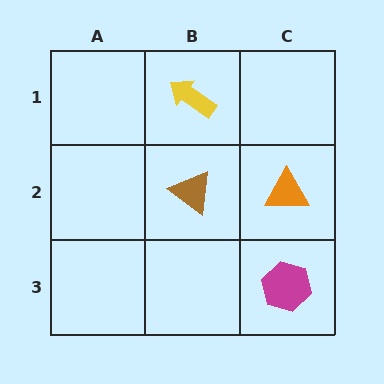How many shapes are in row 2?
2 shapes.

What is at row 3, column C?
A magenta hexagon.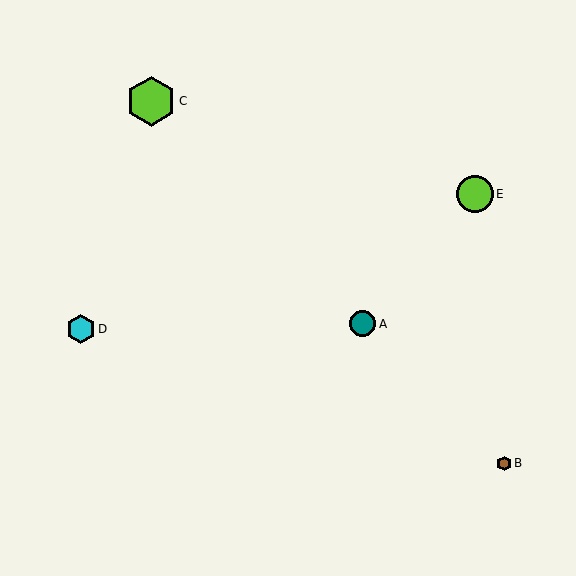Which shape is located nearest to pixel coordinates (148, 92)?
The lime hexagon (labeled C) at (151, 101) is nearest to that location.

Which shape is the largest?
The lime hexagon (labeled C) is the largest.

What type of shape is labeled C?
Shape C is a lime hexagon.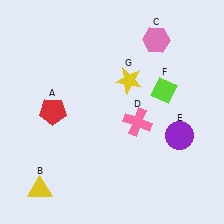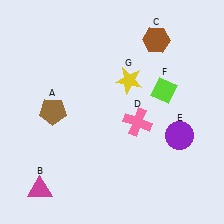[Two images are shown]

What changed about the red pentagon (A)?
In Image 1, A is red. In Image 2, it changed to brown.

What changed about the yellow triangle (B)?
In Image 1, B is yellow. In Image 2, it changed to magenta.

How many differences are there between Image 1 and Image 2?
There are 3 differences between the two images.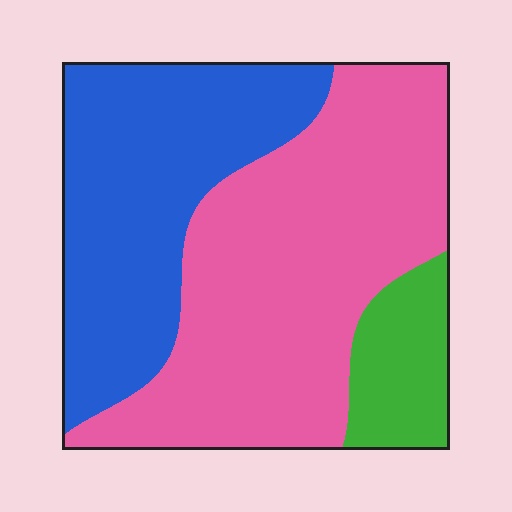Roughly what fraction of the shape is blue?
Blue takes up about three eighths (3/8) of the shape.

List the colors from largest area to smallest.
From largest to smallest: pink, blue, green.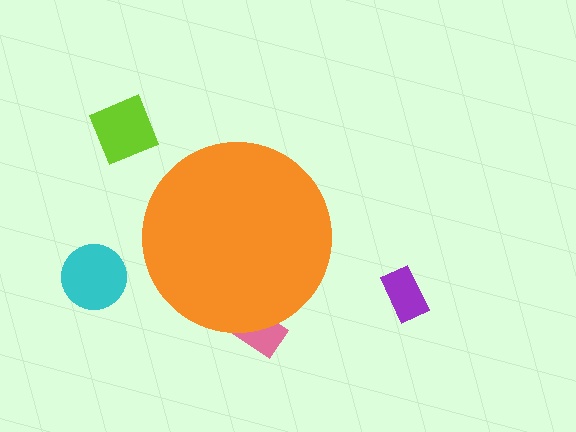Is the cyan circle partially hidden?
No, the cyan circle is fully visible.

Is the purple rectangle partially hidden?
No, the purple rectangle is fully visible.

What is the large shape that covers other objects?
An orange circle.